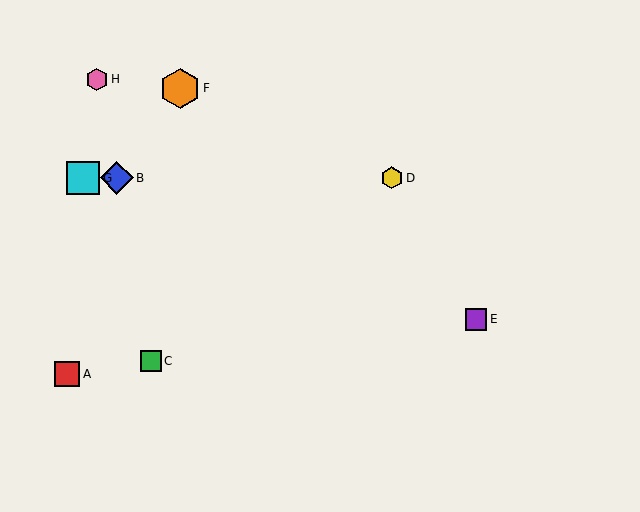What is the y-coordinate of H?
Object H is at y≈79.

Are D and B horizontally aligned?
Yes, both are at y≈178.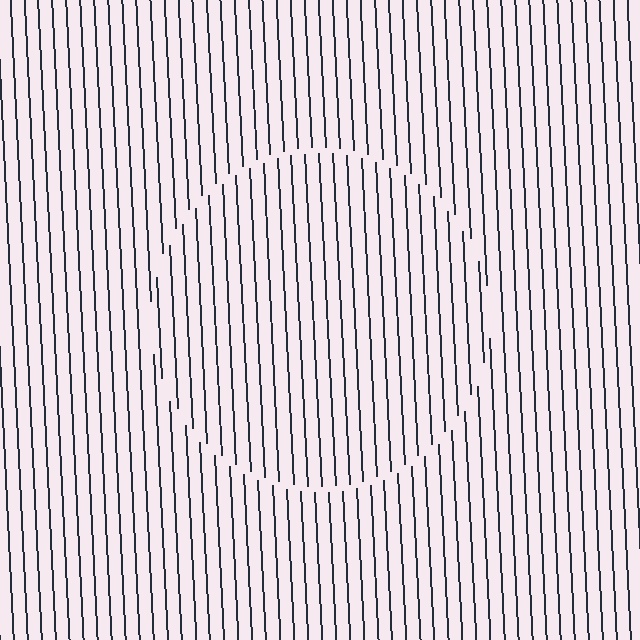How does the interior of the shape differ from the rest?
The interior of the shape contains the same grating, shifted by half a period — the contour is defined by the phase discontinuity where line-ends from the inner and outer gratings abut.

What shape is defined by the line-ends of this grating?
An illusory circle. The interior of the shape contains the same grating, shifted by half a period — the contour is defined by the phase discontinuity where line-ends from the inner and outer gratings abut.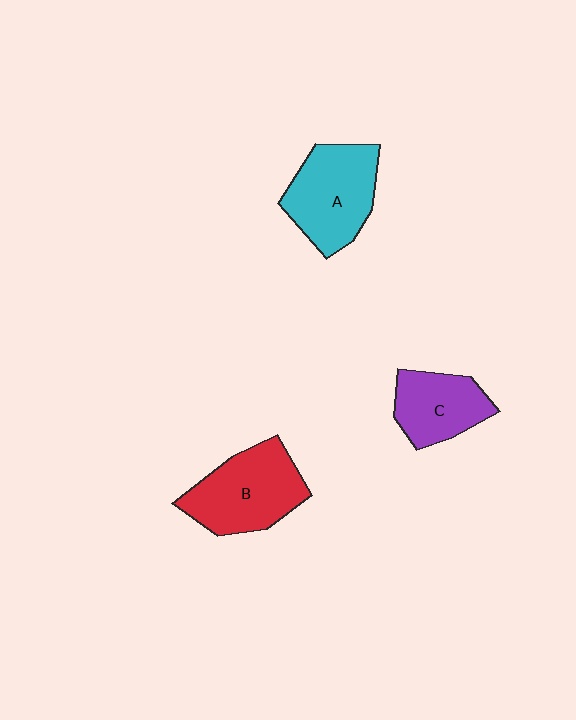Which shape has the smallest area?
Shape C (purple).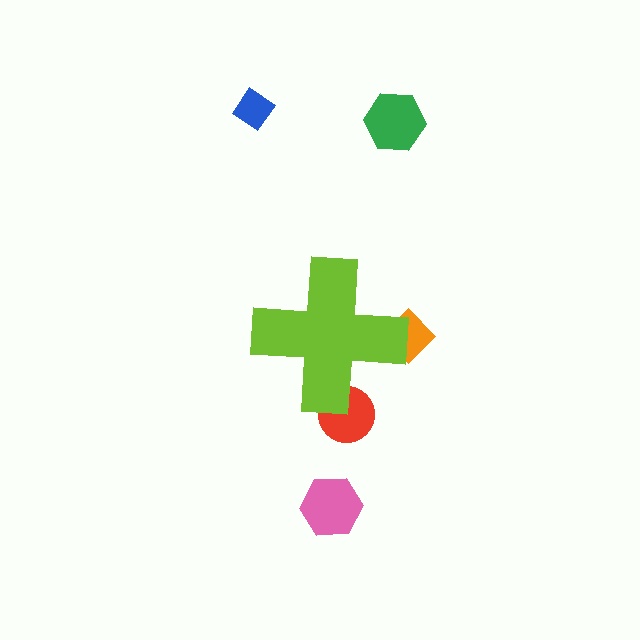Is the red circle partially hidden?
Yes, the red circle is partially hidden behind the lime cross.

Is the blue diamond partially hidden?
No, the blue diamond is fully visible.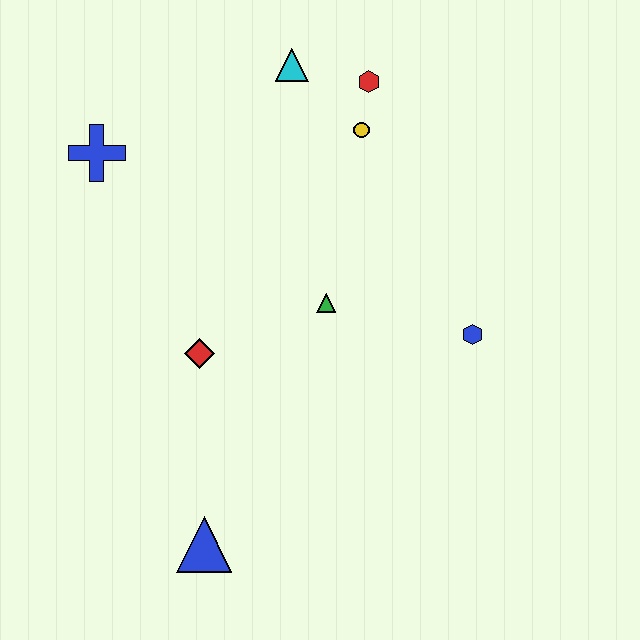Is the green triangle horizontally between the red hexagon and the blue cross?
Yes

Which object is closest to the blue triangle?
The red diamond is closest to the blue triangle.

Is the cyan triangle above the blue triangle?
Yes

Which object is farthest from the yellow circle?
The blue triangle is farthest from the yellow circle.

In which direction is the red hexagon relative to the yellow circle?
The red hexagon is above the yellow circle.